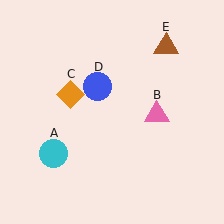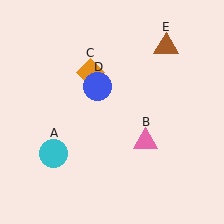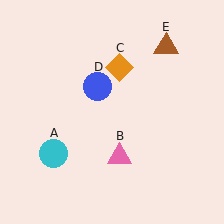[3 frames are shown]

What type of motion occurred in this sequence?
The pink triangle (object B), orange diamond (object C) rotated clockwise around the center of the scene.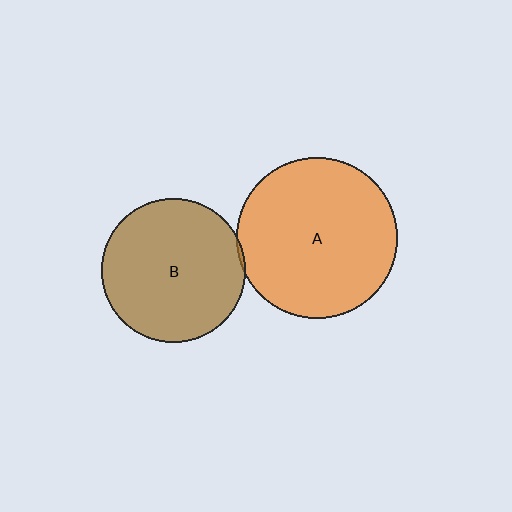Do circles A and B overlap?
Yes.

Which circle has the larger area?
Circle A (orange).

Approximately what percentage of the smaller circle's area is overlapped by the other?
Approximately 5%.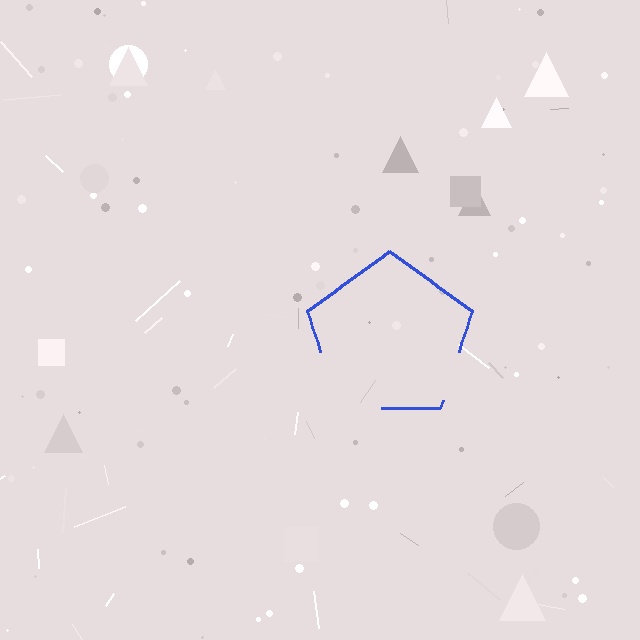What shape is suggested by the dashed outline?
The dashed outline suggests a pentagon.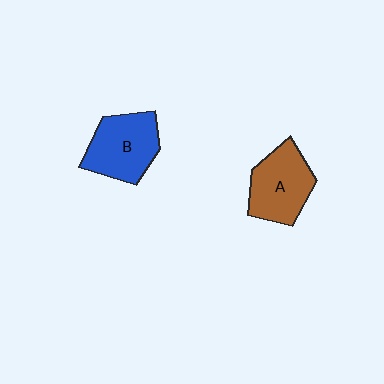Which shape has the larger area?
Shape B (blue).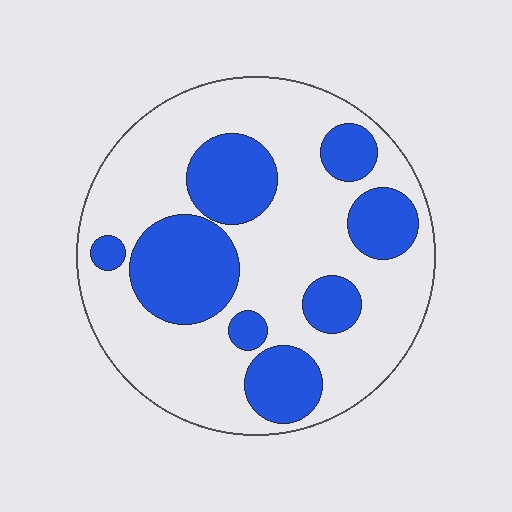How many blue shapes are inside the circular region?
8.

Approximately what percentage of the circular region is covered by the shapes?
Approximately 30%.